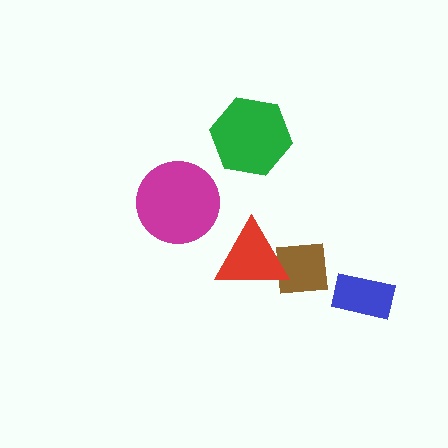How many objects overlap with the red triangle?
1 object overlaps with the red triangle.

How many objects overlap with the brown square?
1 object overlaps with the brown square.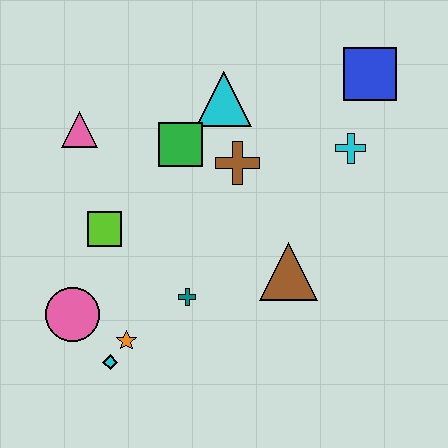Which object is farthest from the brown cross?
The cyan diamond is farthest from the brown cross.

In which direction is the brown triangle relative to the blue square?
The brown triangle is below the blue square.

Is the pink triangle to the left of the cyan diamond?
Yes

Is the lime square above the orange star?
Yes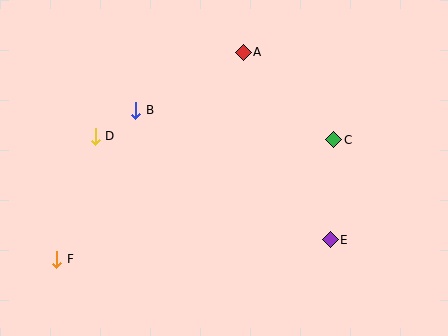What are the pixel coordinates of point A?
Point A is at (243, 52).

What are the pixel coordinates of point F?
Point F is at (57, 259).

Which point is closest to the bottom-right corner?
Point E is closest to the bottom-right corner.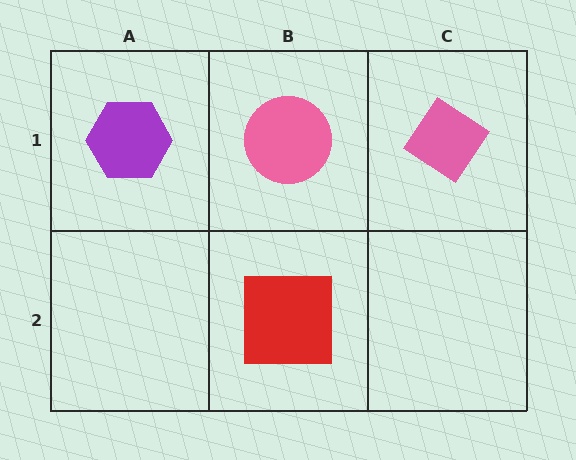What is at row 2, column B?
A red square.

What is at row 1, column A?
A purple hexagon.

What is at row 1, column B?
A pink circle.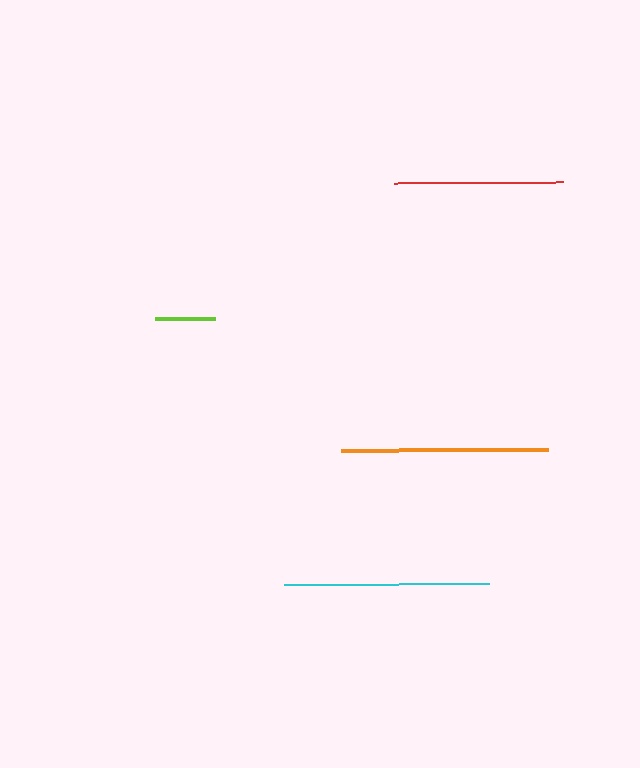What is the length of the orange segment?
The orange segment is approximately 207 pixels long.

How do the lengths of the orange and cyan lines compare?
The orange and cyan lines are approximately the same length.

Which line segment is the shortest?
The lime line is the shortest at approximately 60 pixels.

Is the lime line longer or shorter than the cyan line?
The cyan line is longer than the lime line.